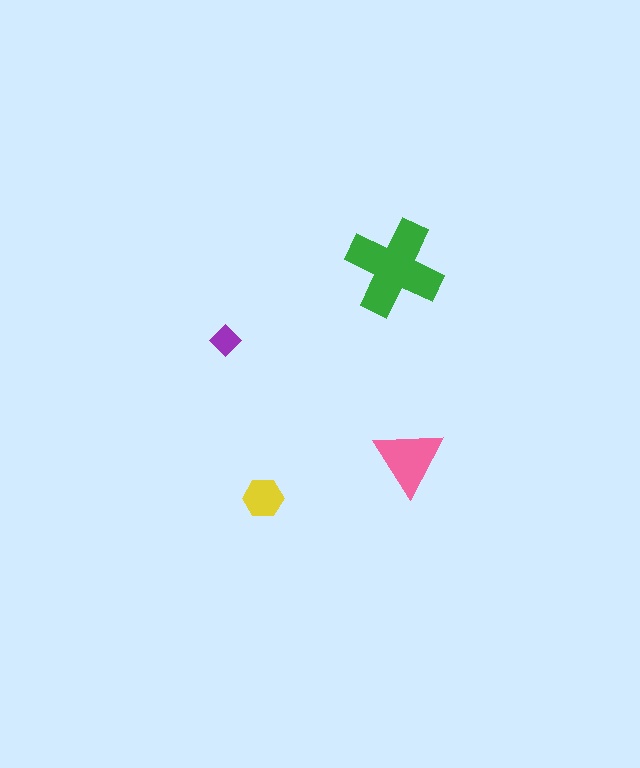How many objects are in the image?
There are 4 objects in the image.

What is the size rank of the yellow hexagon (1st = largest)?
3rd.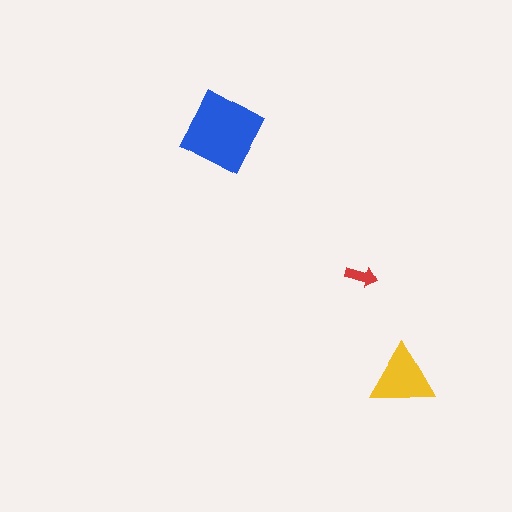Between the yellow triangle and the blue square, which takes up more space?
The blue square.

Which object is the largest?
The blue square.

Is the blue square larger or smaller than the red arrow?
Larger.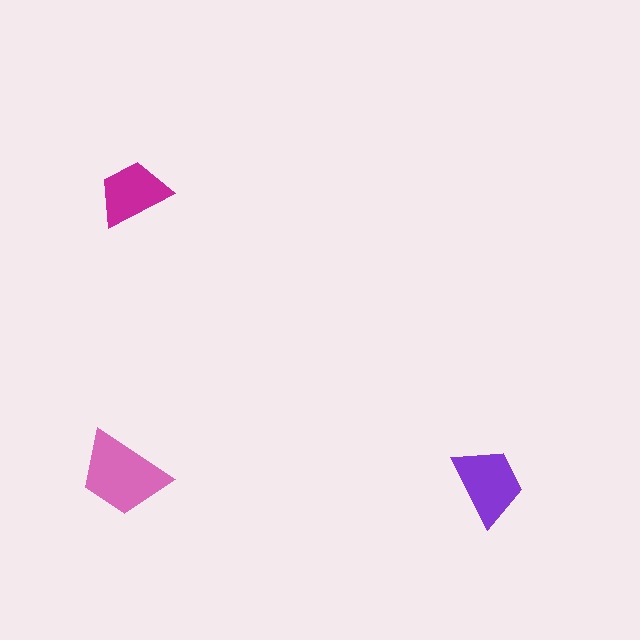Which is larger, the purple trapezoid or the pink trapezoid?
The pink one.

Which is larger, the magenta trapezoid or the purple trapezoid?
The purple one.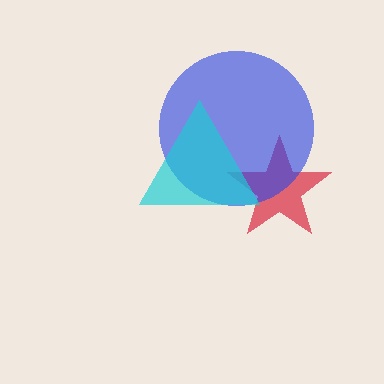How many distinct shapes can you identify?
There are 3 distinct shapes: a red star, a blue circle, a cyan triangle.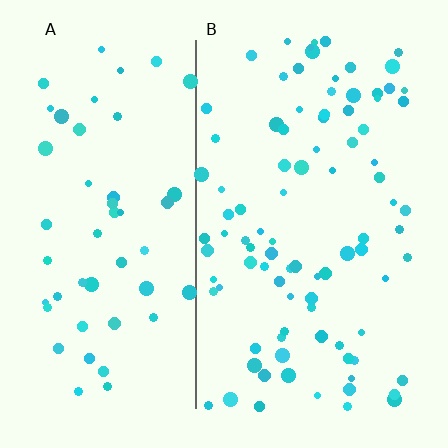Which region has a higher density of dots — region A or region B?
B (the right).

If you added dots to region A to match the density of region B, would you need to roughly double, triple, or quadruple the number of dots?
Approximately double.